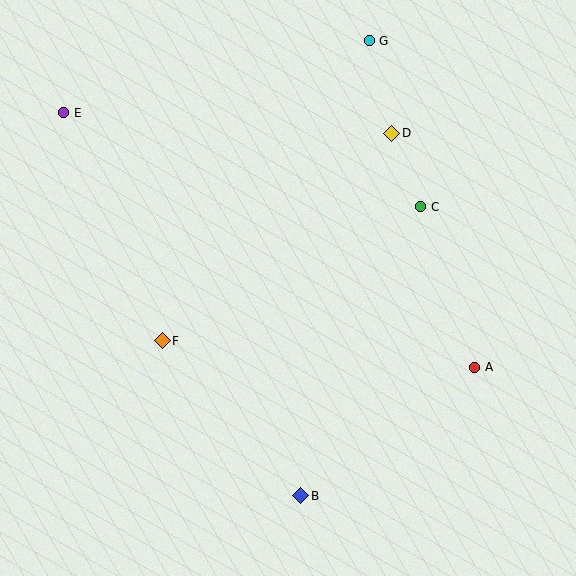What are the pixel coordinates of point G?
Point G is at (369, 41).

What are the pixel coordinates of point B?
Point B is at (301, 496).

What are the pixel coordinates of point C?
Point C is at (421, 207).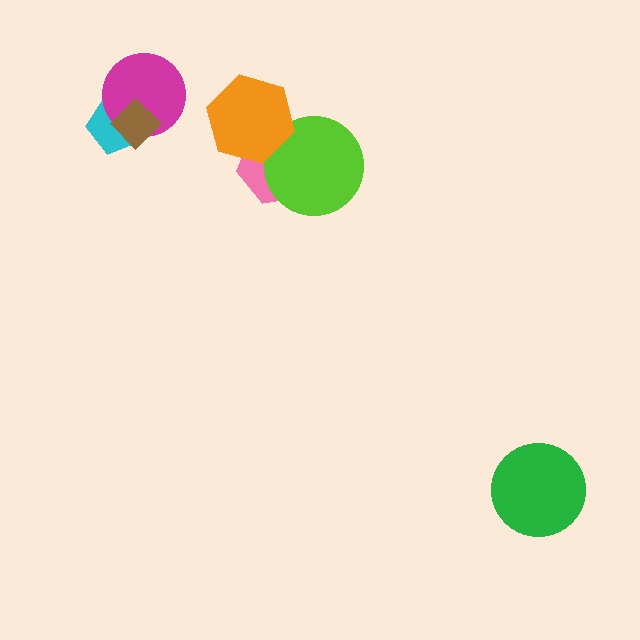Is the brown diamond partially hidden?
No, no other shape covers it.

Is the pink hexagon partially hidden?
Yes, it is partially covered by another shape.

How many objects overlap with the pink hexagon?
2 objects overlap with the pink hexagon.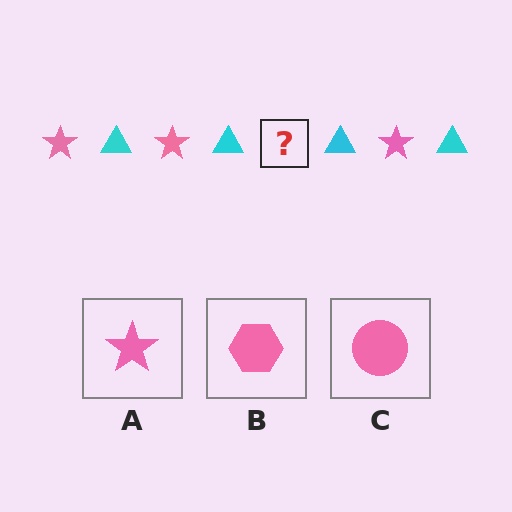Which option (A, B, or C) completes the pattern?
A.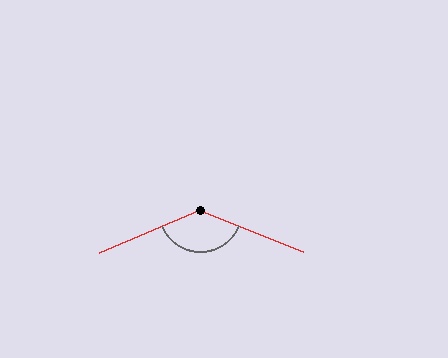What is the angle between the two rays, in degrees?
Approximately 135 degrees.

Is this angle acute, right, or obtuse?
It is obtuse.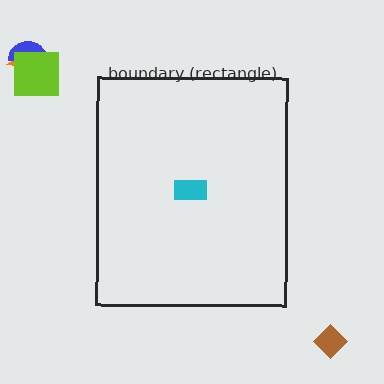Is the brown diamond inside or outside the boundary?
Outside.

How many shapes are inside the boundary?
1 inside, 4 outside.